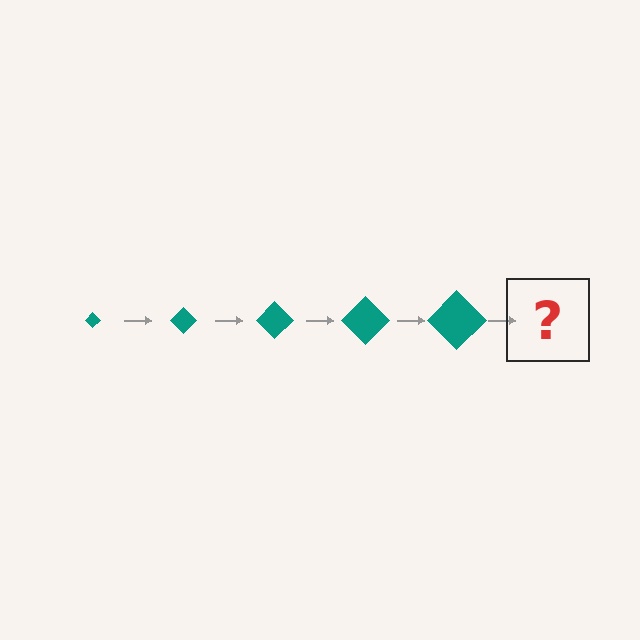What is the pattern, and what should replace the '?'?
The pattern is that the diamond gets progressively larger each step. The '?' should be a teal diamond, larger than the previous one.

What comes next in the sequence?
The next element should be a teal diamond, larger than the previous one.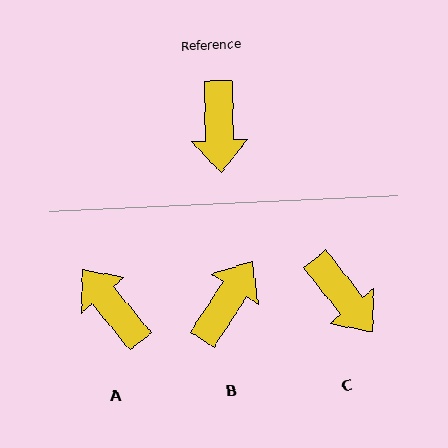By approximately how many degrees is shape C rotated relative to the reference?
Approximately 37 degrees counter-clockwise.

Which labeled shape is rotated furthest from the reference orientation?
B, about 146 degrees away.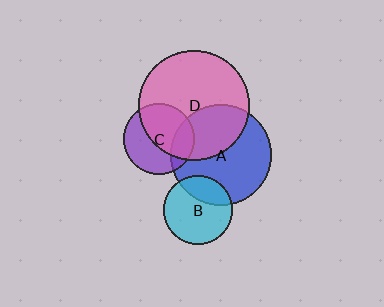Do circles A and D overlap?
Yes.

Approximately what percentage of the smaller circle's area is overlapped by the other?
Approximately 40%.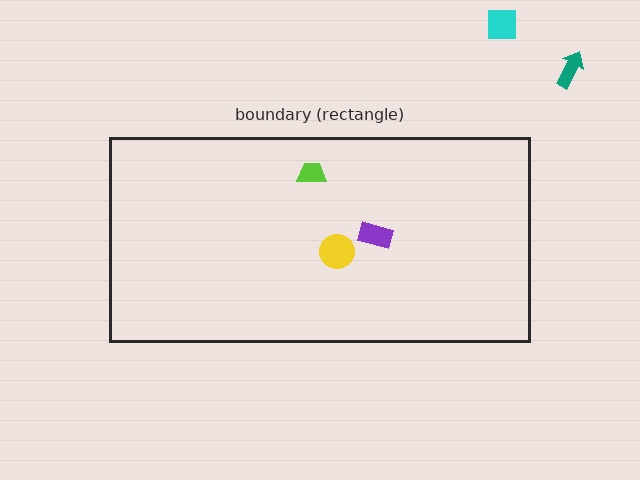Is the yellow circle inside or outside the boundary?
Inside.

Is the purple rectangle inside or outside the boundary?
Inside.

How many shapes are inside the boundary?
3 inside, 2 outside.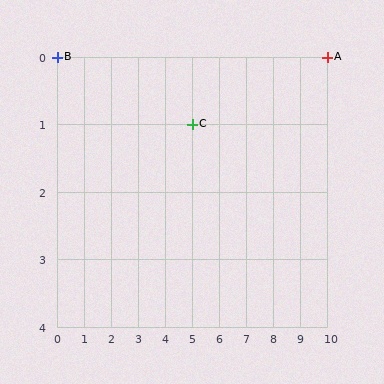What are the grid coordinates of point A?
Point A is at grid coordinates (10, 0).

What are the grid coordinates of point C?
Point C is at grid coordinates (5, 1).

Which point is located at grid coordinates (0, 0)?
Point B is at (0, 0).